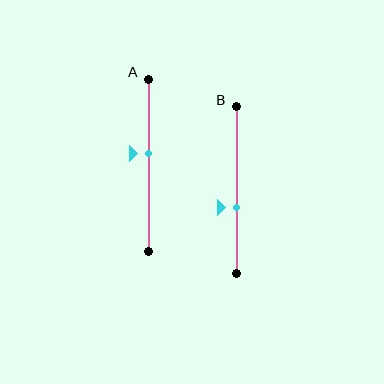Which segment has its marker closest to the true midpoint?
Segment A has its marker closest to the true midpoint.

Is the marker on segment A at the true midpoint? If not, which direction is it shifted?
No, the marker on segment A is shifted upward by about 7% of the segment length.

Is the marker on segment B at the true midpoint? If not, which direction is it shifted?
No, the marker on segment B is shifted downward by about 10% of the segment length.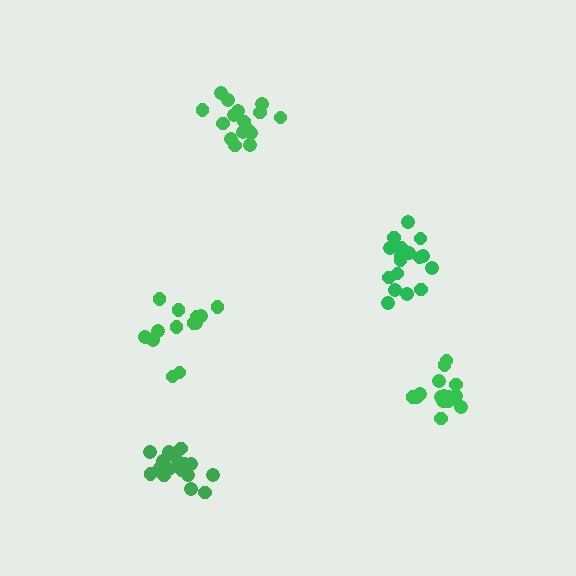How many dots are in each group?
Group 1: 17 dots, Group 2: 13 dots, Group 3: 16 dots, Group 4: 16 dots, Group 5: 17 dots (79 total).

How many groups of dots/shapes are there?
There are 5 groups.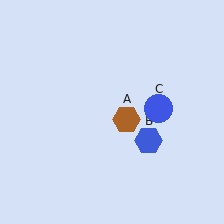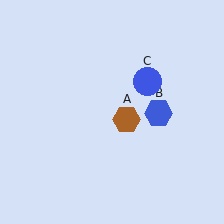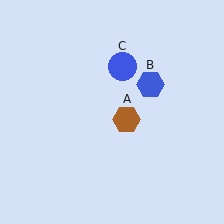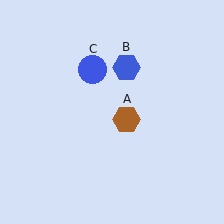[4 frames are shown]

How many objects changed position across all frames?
2 objects changed position: blue hexagon (object B), blue circle (object C).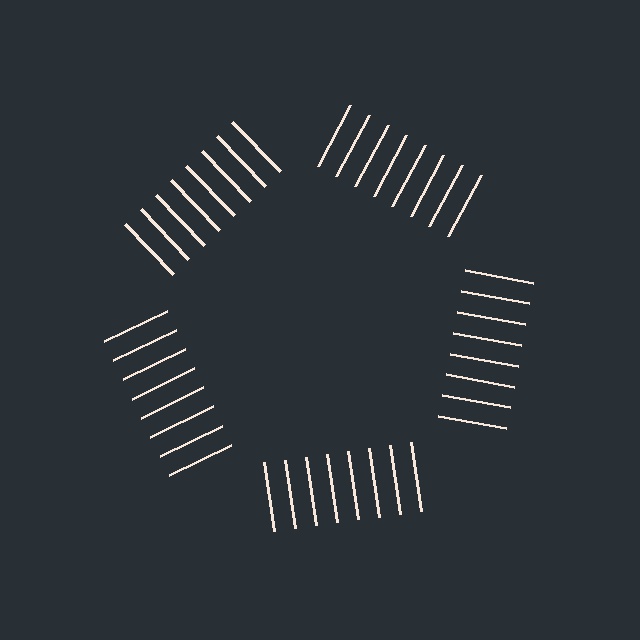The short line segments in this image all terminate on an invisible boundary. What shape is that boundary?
An illusory pentagon — the line segments terminate on its edges but no continuous stroke is drawn.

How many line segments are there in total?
40 — 8 along each of the 5 edges.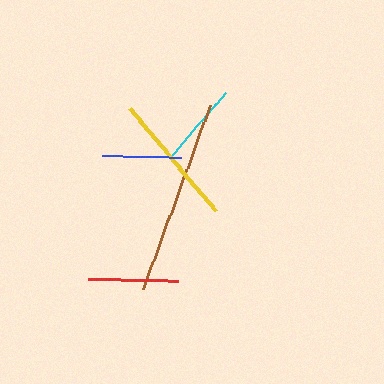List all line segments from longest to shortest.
From longest to shortest: brown, yellow, red, cyan, blue.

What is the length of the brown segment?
The brown segment is approximately 195 pixels long.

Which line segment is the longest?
The brown line is the longest at approximately 195 pixels.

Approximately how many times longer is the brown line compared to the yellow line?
The brown line is approximately 1.5 times the length of the yellow line.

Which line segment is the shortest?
The blue line is the shortest at approximately 78 pixels.